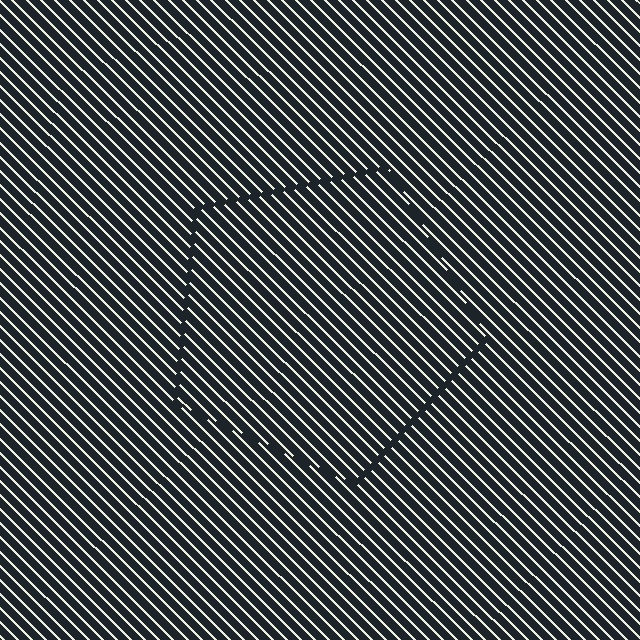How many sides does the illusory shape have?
5 sides — the line-ends trace a pentagon.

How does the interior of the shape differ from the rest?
The interior of the shape contains the same grating, shifted by half a period — the contour is defined by the phase discontinuity where line-ends from the inner and outer gratings abut.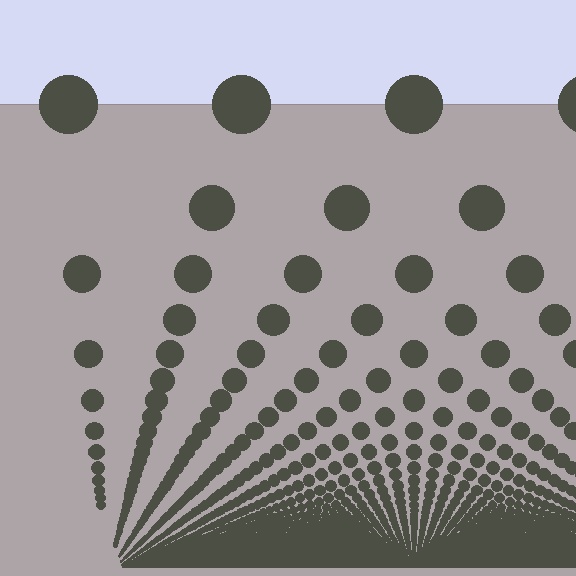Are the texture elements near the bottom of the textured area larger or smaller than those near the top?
Smaller. The gradient is inverted — elements near the bottom are smaller and denser.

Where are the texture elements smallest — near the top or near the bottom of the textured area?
Near the bottom.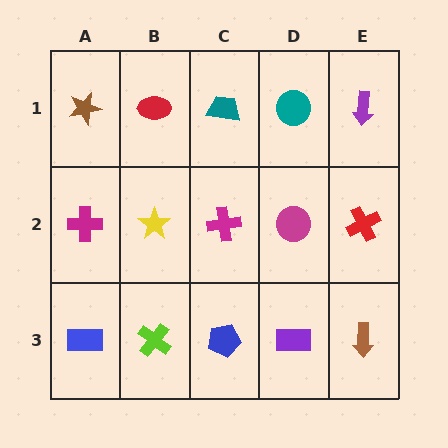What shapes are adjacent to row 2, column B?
A red ellipse (row 1, column B), a lime cross (row 3, column B), a magenta cross (row 2, column A), a magenta cross (row 2, column C).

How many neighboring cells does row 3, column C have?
3.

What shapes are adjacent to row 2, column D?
A teal circle (row 1, column D), a purple rectangle (row 3, column D), a magenta cross (row 2, column C), a red cross (row 2, column E).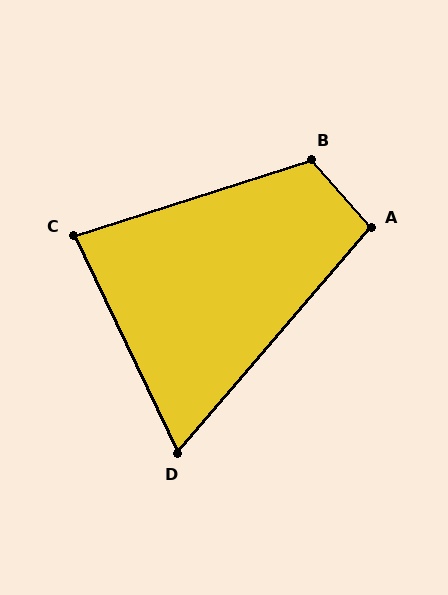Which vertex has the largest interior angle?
B, at approximately 114 degrees.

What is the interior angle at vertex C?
Approximately 82 degrees (acute).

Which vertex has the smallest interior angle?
D, at approximately 66 degrees.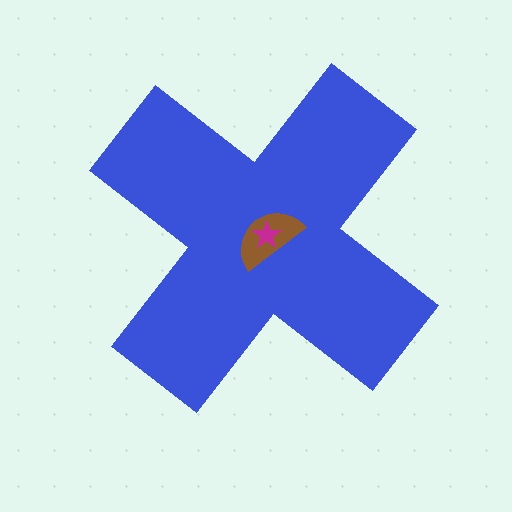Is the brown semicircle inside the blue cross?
Yes.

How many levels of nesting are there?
3.